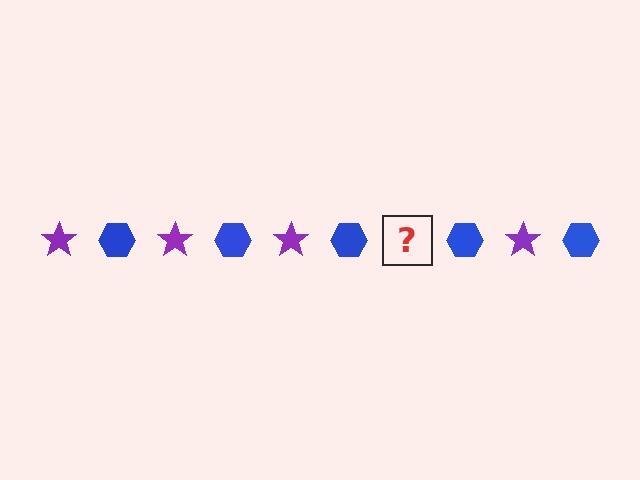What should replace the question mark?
The question mark should be replaced with a purple star.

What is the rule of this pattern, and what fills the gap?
The rule is that the pattern alternates between purple star and blue hexagon. The gap should be filled with a purple star.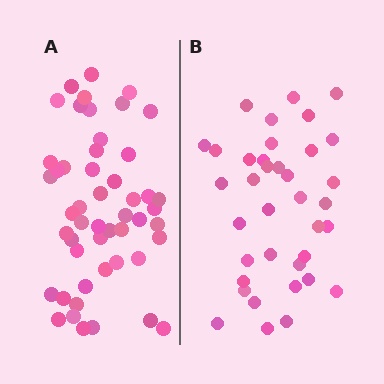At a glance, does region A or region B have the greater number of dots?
Region A (the left region) has more dots.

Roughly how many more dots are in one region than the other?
Region A has approximately 15 more dots than region B.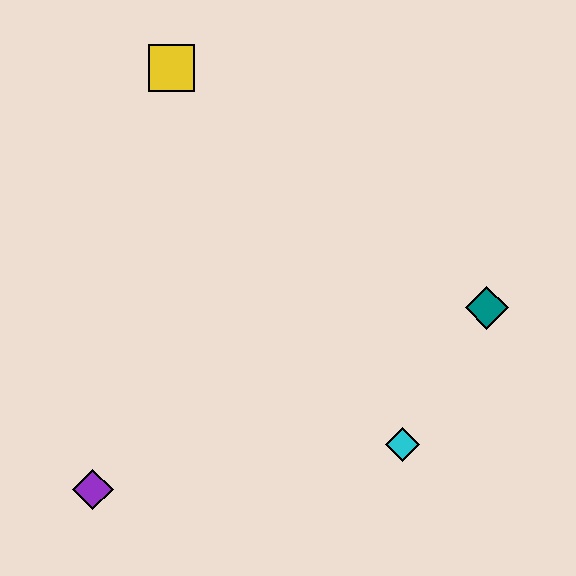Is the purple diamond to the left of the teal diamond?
Yes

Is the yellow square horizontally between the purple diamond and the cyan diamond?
Yes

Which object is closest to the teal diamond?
The cyan diamond is closest to the teal diamond.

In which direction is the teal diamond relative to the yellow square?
The teal diamond is to the right of the yellow square.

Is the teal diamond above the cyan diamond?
Yes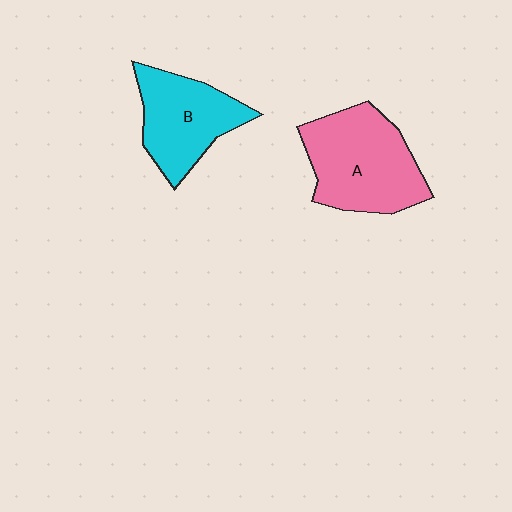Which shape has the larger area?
Shape A (pink).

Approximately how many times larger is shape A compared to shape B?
Approximately 1.3 times.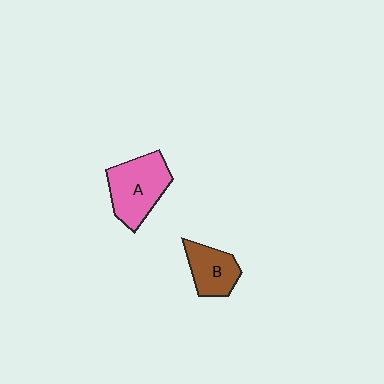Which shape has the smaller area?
Shape B (brown).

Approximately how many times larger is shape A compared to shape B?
Approximately 1.5 times.